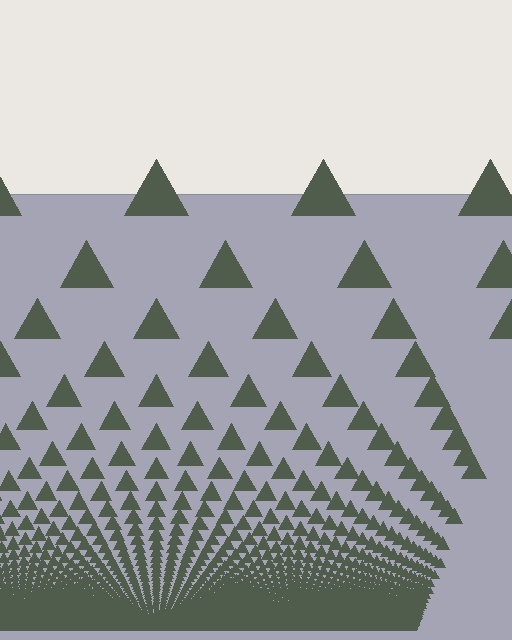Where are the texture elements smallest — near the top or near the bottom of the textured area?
Near the bottom.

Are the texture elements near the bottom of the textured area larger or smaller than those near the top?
Smaller. The gradient is inverted — elements near the bottom are smaller and denser.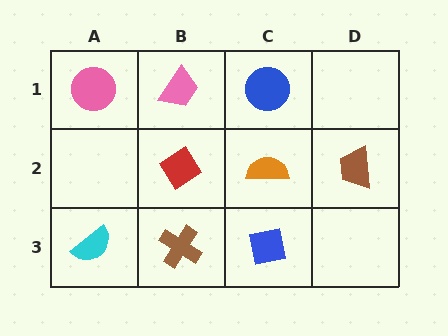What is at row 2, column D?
A brown trapezoid.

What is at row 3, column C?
A blue square.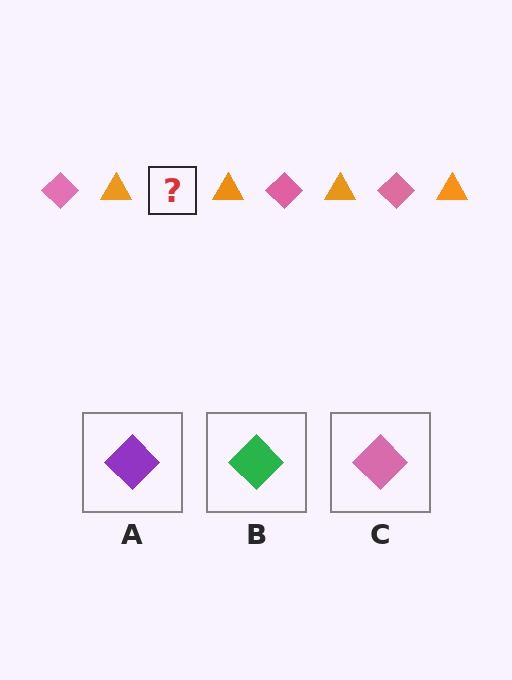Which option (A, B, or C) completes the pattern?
C.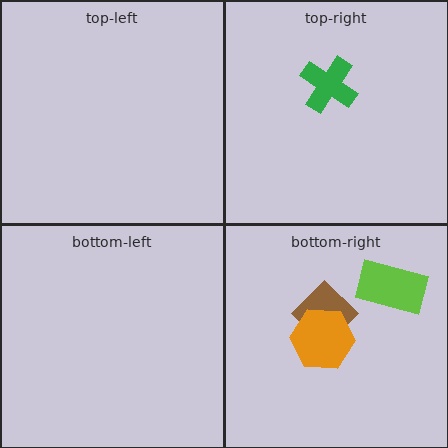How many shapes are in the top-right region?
1.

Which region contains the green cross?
The top-right region.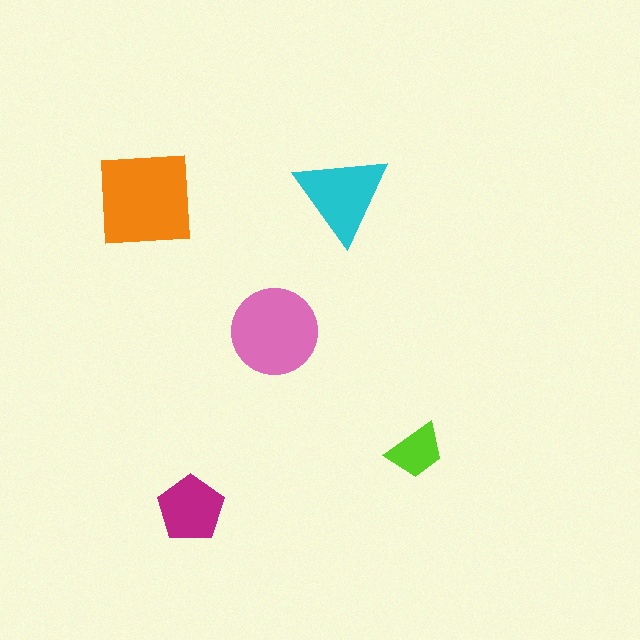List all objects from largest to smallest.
The orange square, the pink circle, the cyan triangle, the magenta pentagon, the lime trapezoid.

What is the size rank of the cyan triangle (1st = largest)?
3rd.